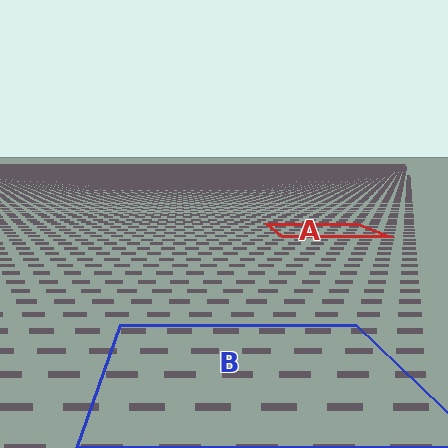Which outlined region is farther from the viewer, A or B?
Region A is farther from the viewer — the texture elements inside it appear smaller and more densely packed.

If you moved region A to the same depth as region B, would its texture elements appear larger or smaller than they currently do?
They would appear larger. At a closer depth, the same texture elements are projected at a bigger on-screen size.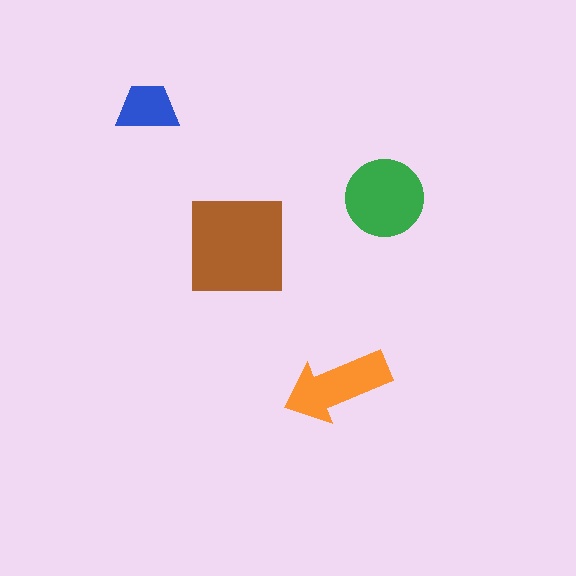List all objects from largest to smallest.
The brown square, the green circle, the orange arrow, the blue trapezoid.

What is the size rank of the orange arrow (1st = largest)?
3rd.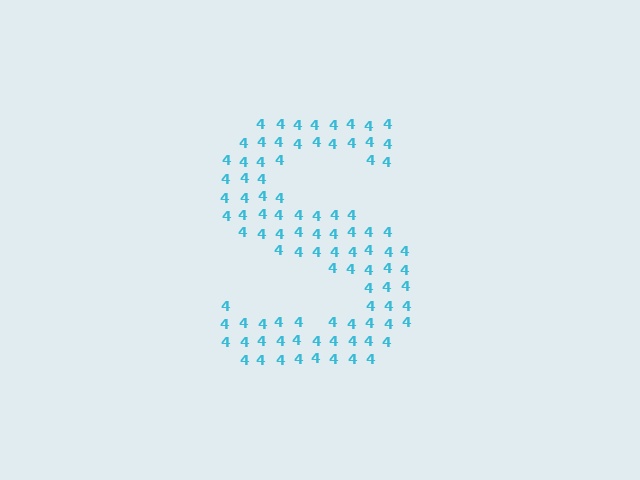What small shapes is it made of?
It is made of small digit 4's.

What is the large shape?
The large shape is the letter S.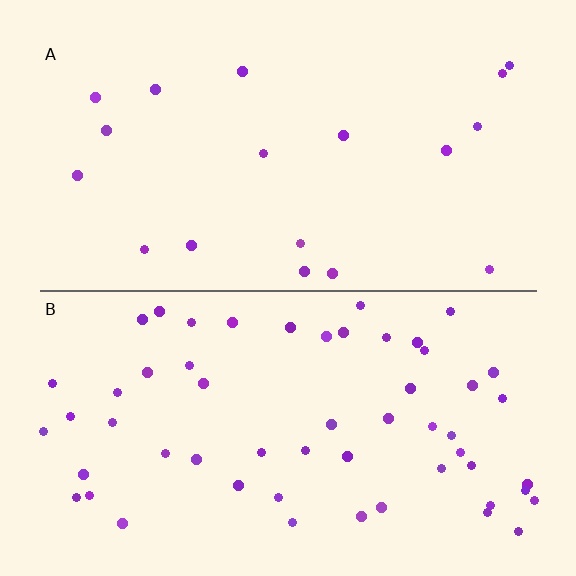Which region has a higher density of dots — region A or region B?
B (the bottom).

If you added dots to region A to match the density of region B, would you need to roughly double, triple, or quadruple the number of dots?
Approximately triple.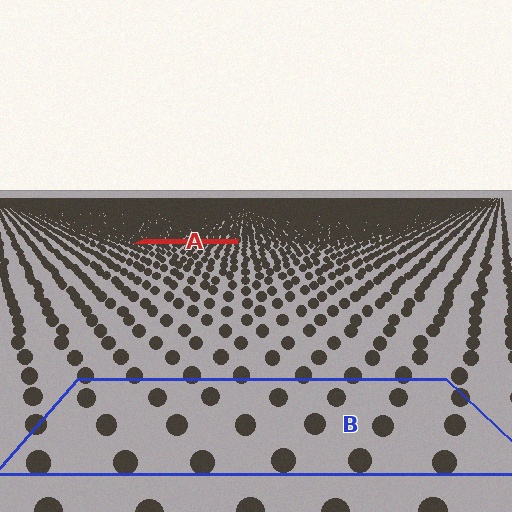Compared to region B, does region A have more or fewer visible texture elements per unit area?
Region A has more texture elements per unit area — they are packed more densely because it is farther away.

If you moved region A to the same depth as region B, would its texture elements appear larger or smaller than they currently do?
They would appear larger. At a closer depth, the same texture elements are projected at a bigger on-screen size.